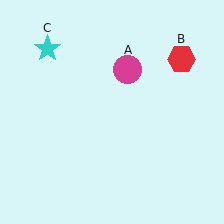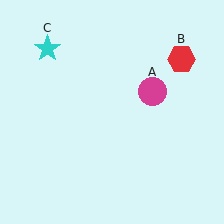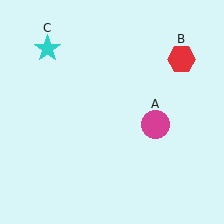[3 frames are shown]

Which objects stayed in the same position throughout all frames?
Red hexagon (object B) and cyan star (object C) remained stationary.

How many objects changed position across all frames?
1 object changed position: magenta circle (object A).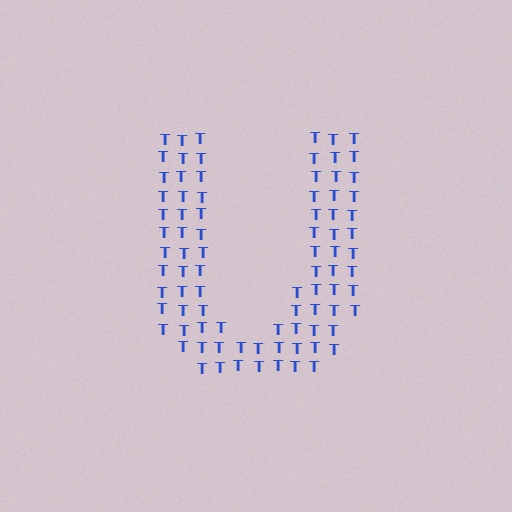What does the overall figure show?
The overall figure shows the letter U.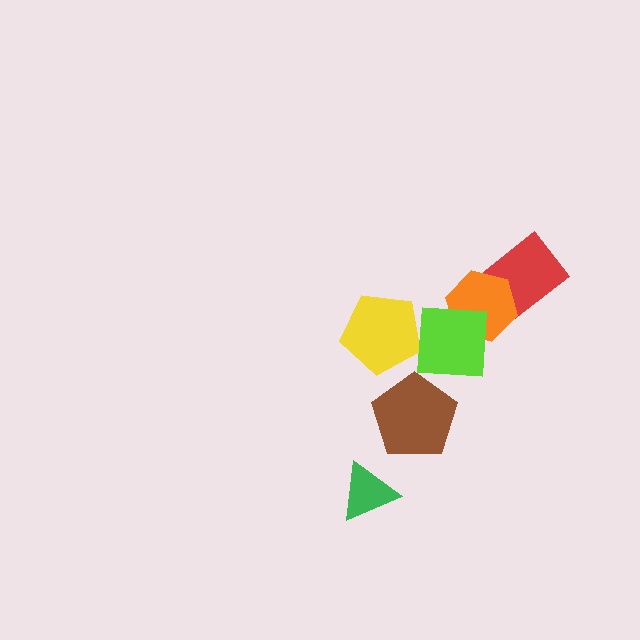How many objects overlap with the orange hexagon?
2 objects overlap with the orange hexagon.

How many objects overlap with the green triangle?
0 objects overlap with the green triangle.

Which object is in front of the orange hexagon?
The lime square is in front of the orange hexagon.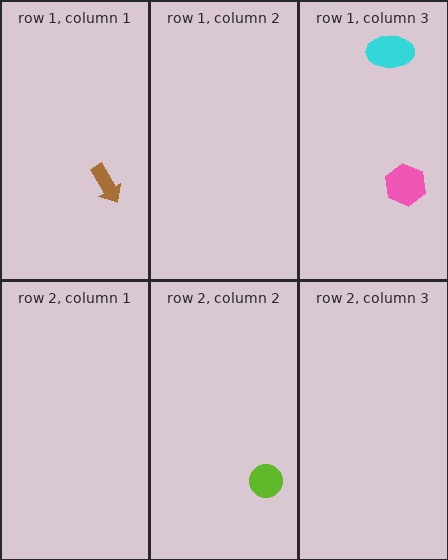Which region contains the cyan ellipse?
The row 1, column 3 region.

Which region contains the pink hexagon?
The row 1, column 3 region.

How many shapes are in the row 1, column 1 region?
1.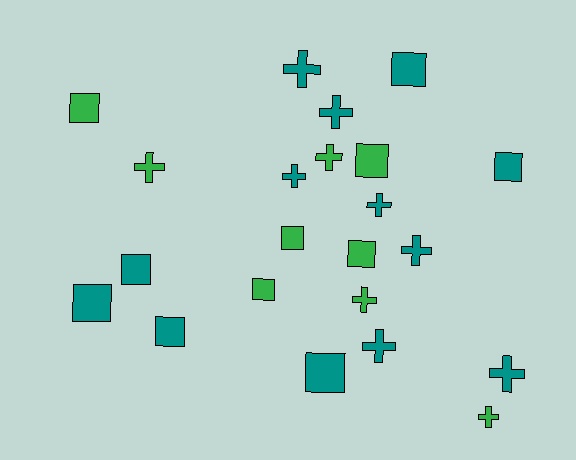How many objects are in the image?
There are 22 objects.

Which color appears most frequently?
Teal, with 13 objects.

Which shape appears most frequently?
Square, with 11 objects.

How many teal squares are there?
There are 6 teal squares.